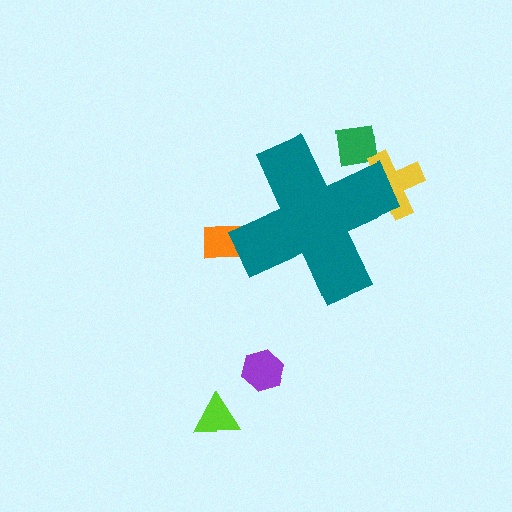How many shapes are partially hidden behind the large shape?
3 shapes are partially hidden.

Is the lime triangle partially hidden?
No, the lime triangle is fully visible.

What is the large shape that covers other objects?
A teal cross.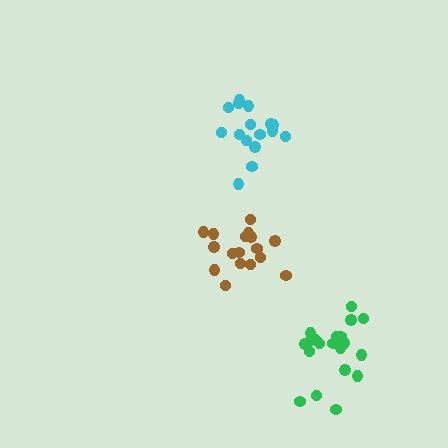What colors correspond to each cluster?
The clusters are colored: brown, cyan, green.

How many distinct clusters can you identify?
There are 3 distinct clusters.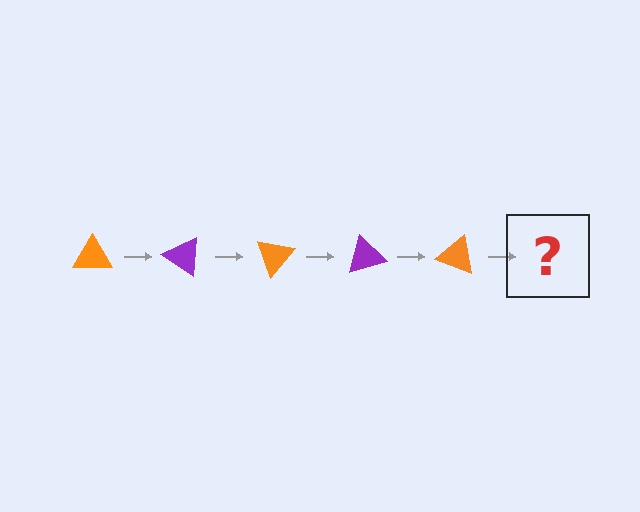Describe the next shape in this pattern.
It should be a purple triangle, rotated 175 degrees from the start.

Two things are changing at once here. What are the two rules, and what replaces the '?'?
The two rules are that it rotates 35 degrees each step and the color cycles through orange and purple. The '?' should be a purple triangle, rotated 175 degrees from the start.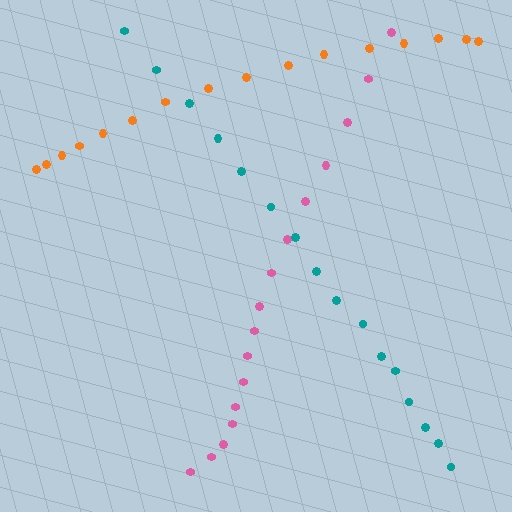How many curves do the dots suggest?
There are 3 distinct paths.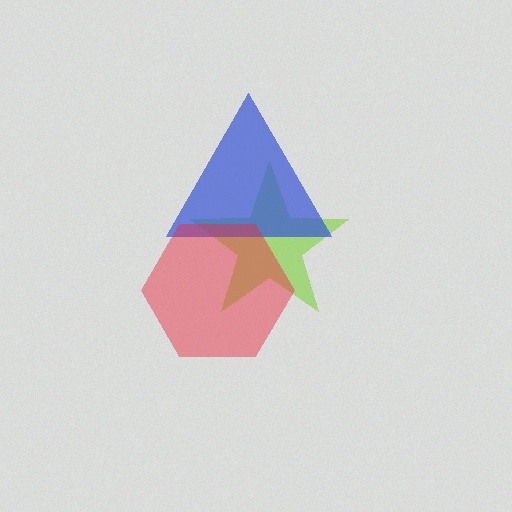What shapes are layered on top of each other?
The layered shapes are: a lime star, a blue triangle, a red hexagon.